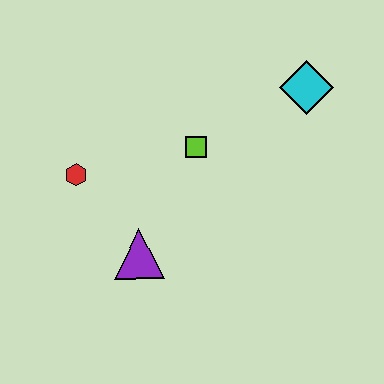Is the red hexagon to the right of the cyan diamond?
No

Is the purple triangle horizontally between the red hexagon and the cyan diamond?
Yes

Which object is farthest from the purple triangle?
The cyan diamond is farthest from the purple triangle.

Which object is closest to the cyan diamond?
The lime square is closest to the cyan diamond.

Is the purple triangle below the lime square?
Yes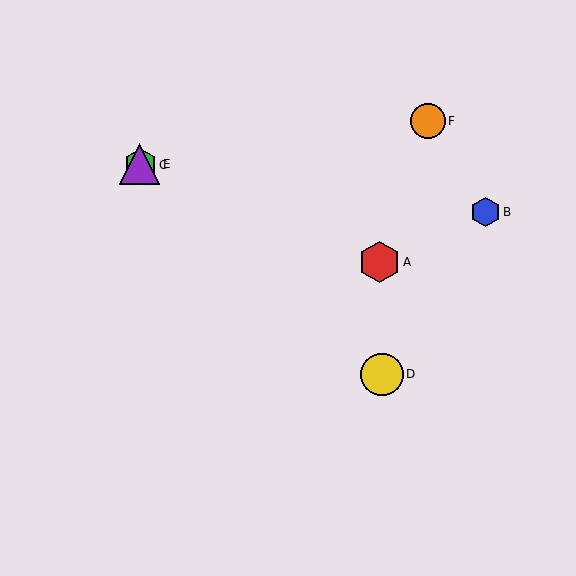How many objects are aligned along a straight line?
3 objects (C, D, E) are aligned along a straight line.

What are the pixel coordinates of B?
Object B is at (485, 212).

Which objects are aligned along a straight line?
Objects C, D, E are aligned along a straight line.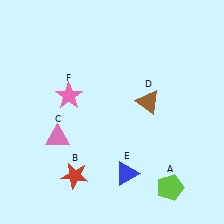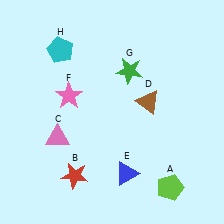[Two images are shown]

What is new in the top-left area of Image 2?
A cyan pentagon (H) was added in the top-left area of Image 2.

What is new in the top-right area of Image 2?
A green star (G) was added in the top-right area of Image 2.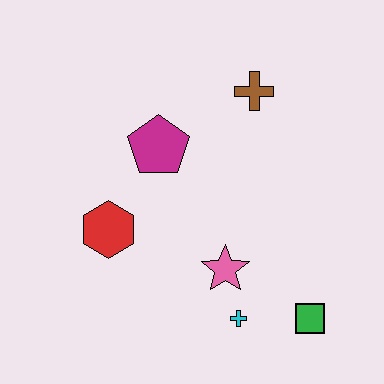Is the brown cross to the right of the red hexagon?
Yes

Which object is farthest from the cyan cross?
The brown cross is farthest from the cyan cross.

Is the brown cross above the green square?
Yes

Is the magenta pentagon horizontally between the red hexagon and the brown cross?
Yes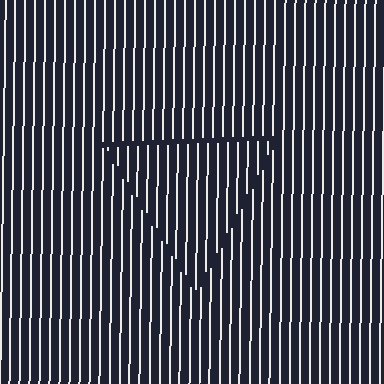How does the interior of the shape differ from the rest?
The interior of the shape contains the same grating, shifted by half a period — the contour is defined by the phase discontinuity where line-ends from the inner and outer gratings abut.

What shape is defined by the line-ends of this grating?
An illusory triangle. The interior of the shape contains the same grating, shifted by half a period — the contour is defined by the phase discontinuity where line-ends from the inner and outer gratings abut.